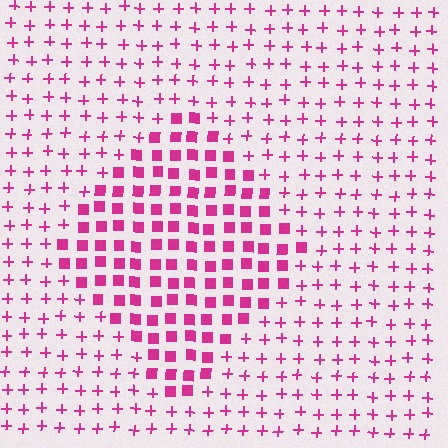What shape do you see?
I see a diamond.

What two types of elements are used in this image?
The image uses squares inside the diamond region and plus signs outside it.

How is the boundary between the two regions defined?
The boundary is defined by a change in element shape: squares inside vs. plus signs outside. All elements share the same color and spacing.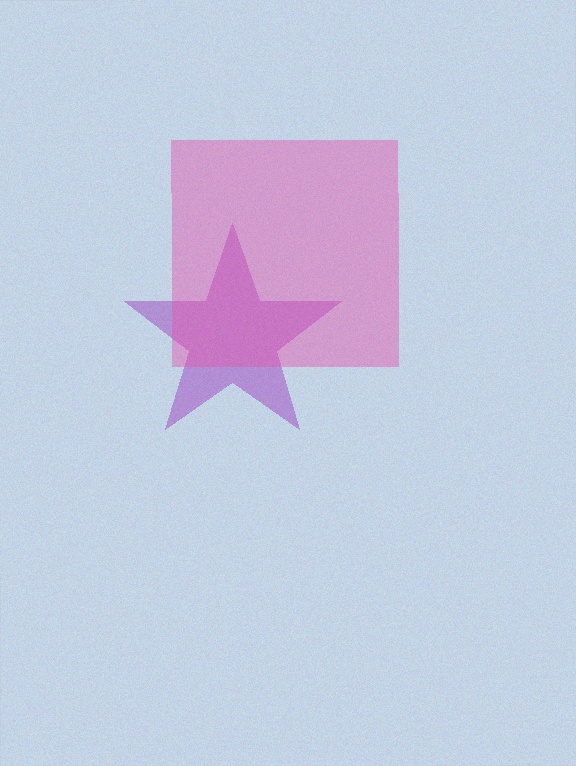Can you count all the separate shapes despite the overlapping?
Yes, there are 2 separate shapes.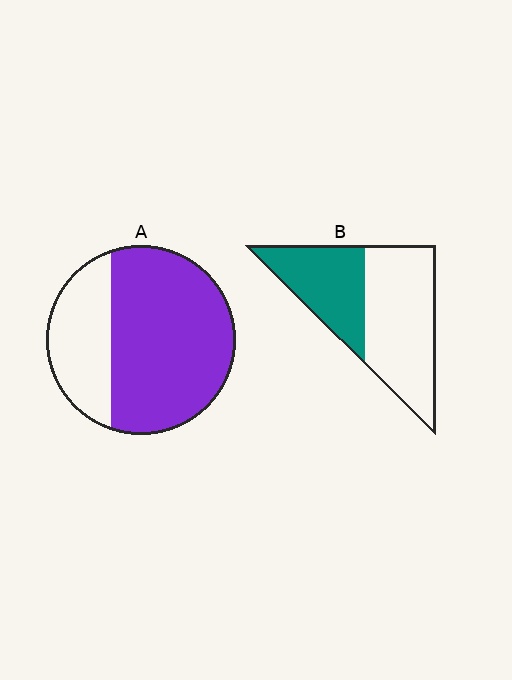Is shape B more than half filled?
No.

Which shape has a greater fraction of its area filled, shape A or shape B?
Shape A.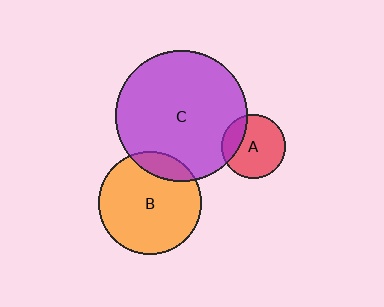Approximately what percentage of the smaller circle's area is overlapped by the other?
Approximately 25%.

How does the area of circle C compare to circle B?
Approximately 1.6 times.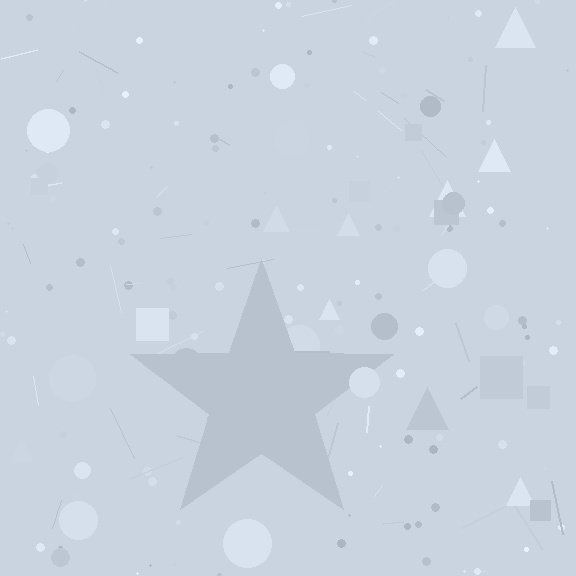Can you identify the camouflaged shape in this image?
The camouflaged shape is a star.